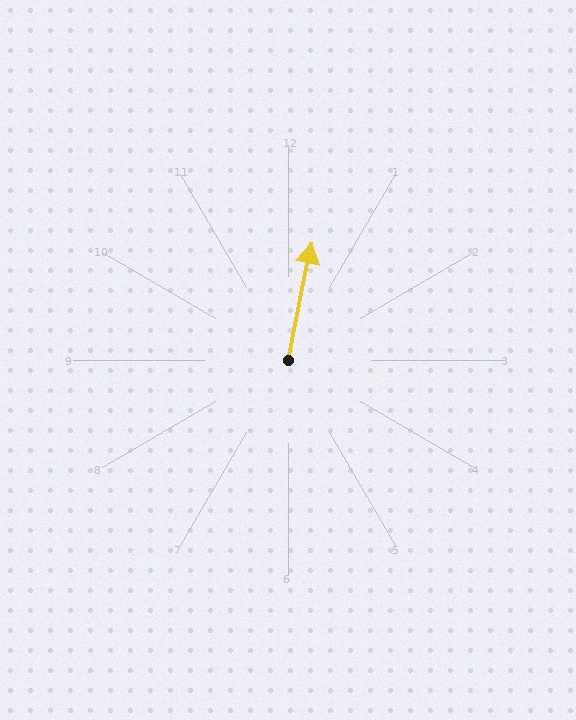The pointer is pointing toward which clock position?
Roughly 12 o'clock.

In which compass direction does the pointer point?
North.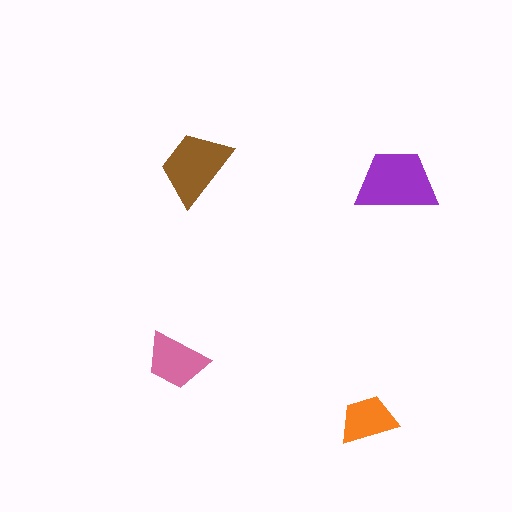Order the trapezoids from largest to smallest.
the purple one, the brown one, the pink one, the orange one.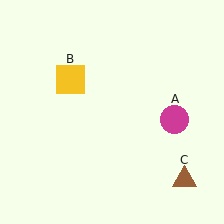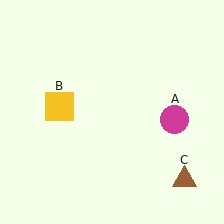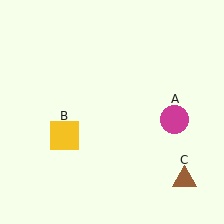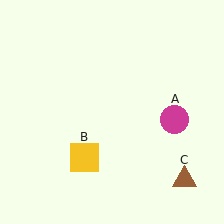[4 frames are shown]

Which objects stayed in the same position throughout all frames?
Magenta circle (object A) and brown triangle (object C) remained stationary.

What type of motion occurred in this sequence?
The yellow square (object B) rotated counterclockwise around the center of the scene.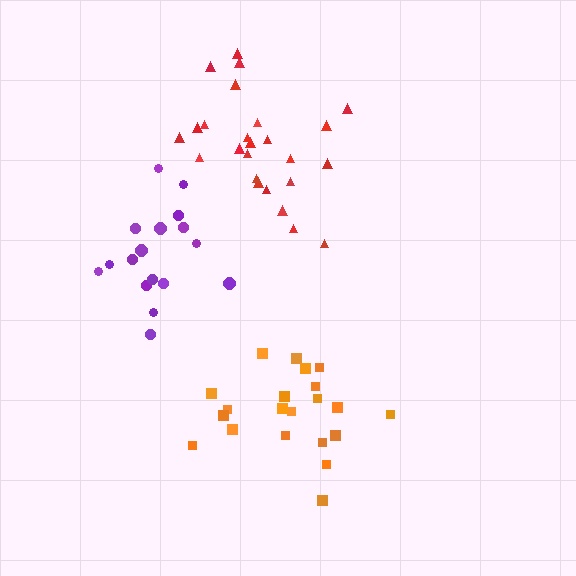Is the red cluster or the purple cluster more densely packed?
Red.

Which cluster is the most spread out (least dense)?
Purple.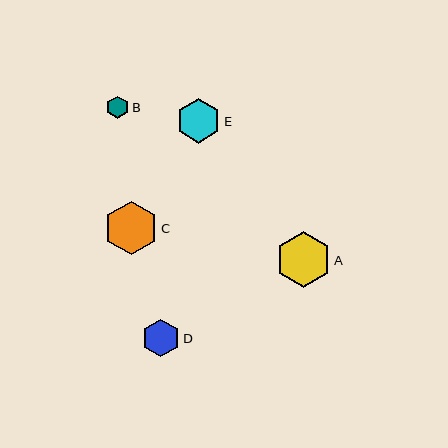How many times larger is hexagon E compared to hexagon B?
Hexagon E is approximately 2.0 times the size of hexagon B.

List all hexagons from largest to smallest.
From largest to smallest: A, C, E, D, B.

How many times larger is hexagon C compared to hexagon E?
Hexagon C is approximately 1.2 times the size of hexagon E.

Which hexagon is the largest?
Hexagon A is the largest with a size of approximately 55 pixels.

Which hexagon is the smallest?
Hexagon B is the smallest with a size of approximately 22 pixels.